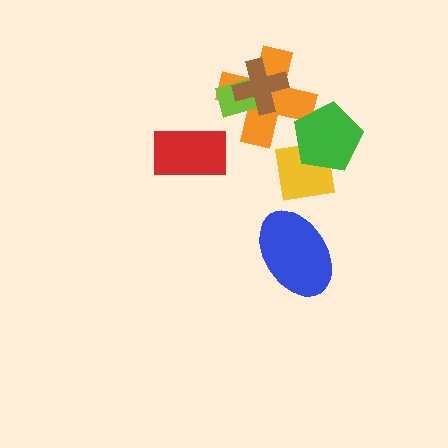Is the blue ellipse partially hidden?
No, no other shape covers it.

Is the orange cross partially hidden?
Yes, it is partially covered by another shape.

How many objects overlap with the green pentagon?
2 objects overlap with the green pentagon.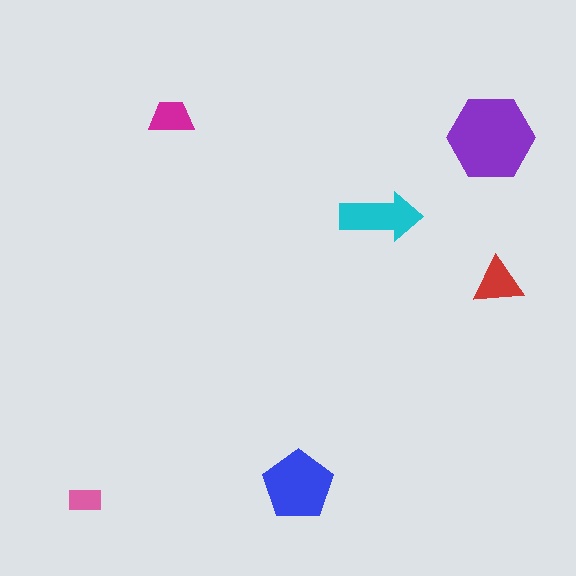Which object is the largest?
The purple hexagon.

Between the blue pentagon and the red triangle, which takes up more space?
The blue pentagon.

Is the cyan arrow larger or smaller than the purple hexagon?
Smaller.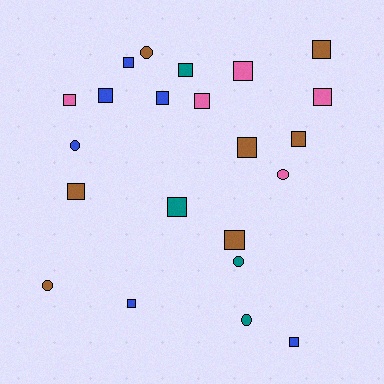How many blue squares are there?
There are 5 blue squares.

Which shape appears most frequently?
Square, with 16 objects.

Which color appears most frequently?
Brown, with 7 objects.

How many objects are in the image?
There are 22 objects.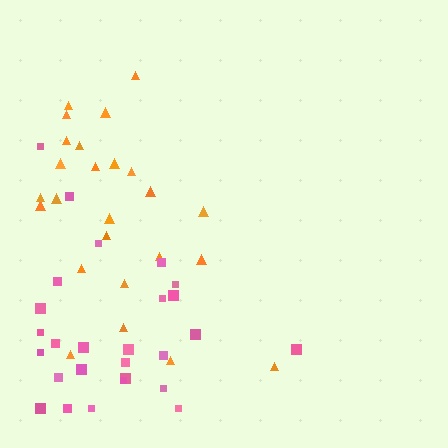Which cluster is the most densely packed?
Pink.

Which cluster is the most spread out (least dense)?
Orange.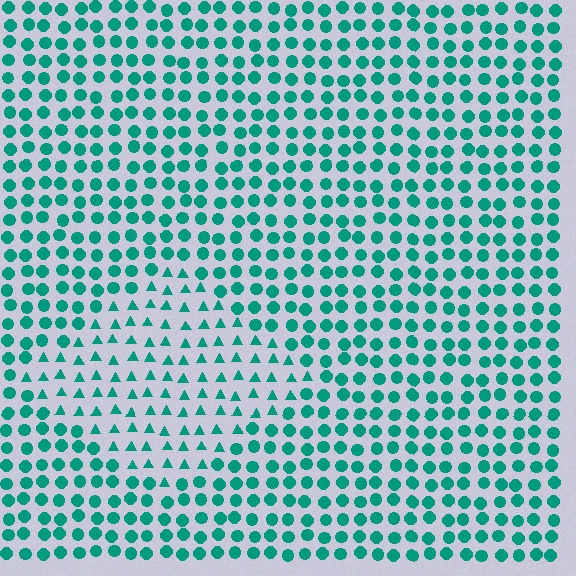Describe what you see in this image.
The image is filled with small teal elements arranged in a uniform grid. A diamond-shaped region contains triangles, while the surrounding area contains circles. The boundary is defined purely by the change in element shape.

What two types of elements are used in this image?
The image uses triangles inside the diamond region and circles outside it.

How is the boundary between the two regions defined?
The boundary is defined by a change in element shape: triangles inside vs. circles outside. All elements share the same color and spacing.